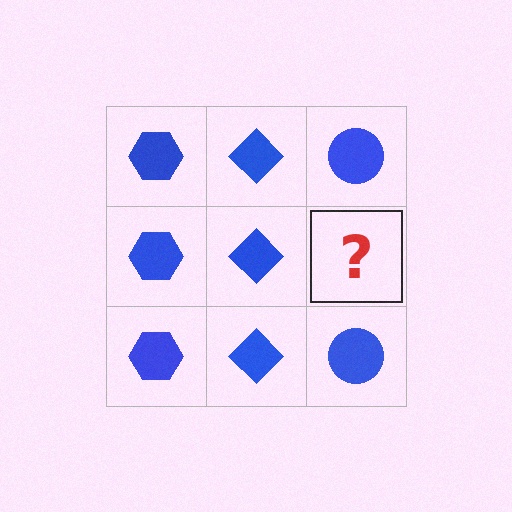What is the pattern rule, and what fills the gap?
The rule is that each column has a consistent shape. The gap should be filled with a blue circle.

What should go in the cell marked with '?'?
The missing cell should contain a blue circle.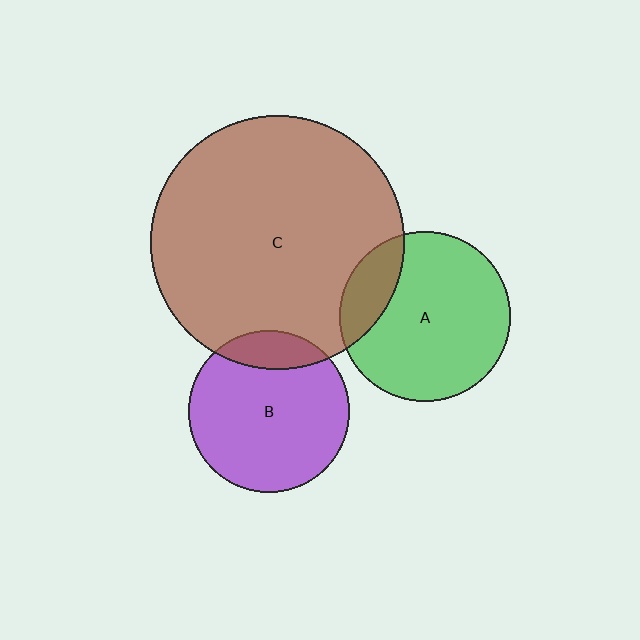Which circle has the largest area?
Circle C (brown).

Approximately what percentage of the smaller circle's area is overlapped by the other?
Approximately 20%.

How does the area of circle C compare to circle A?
Approximately 2.2 times.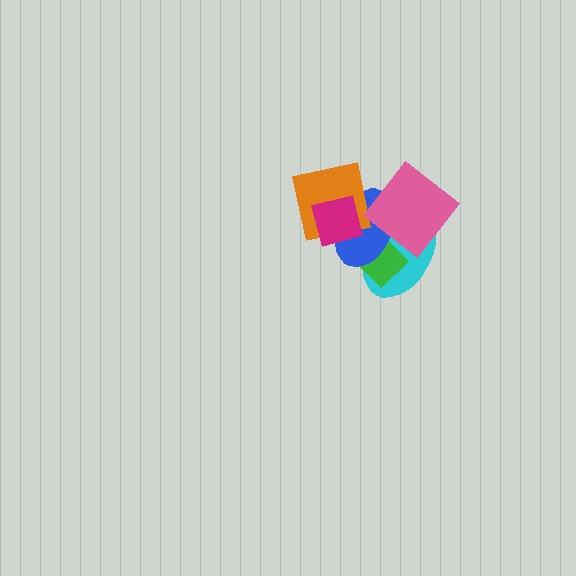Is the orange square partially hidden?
Yes, it is partially covered by another shape.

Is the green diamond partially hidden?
Yes, it is partially covered by another shape.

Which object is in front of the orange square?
The magenta square is in front of the orange square.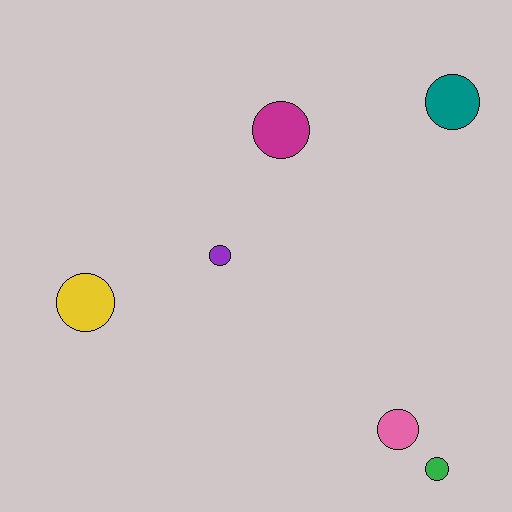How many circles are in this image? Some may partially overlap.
There are 6 circles.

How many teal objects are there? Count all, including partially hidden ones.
There is 1 teal object.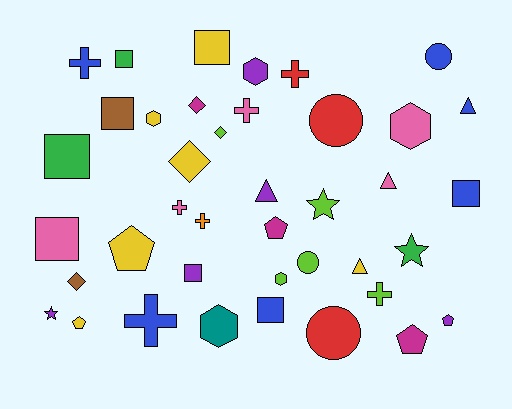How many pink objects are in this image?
There are 5 pink objects.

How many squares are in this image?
There are 8 squares.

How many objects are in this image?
There are 40 objects.